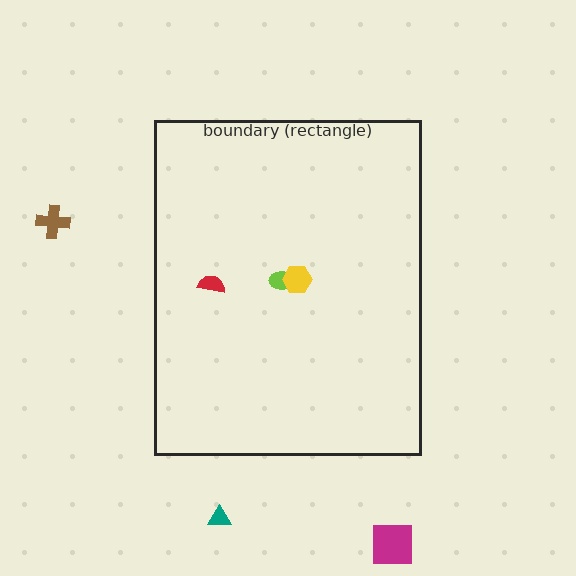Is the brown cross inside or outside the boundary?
Outside.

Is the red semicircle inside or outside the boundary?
Inside.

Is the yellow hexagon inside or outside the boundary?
Inside.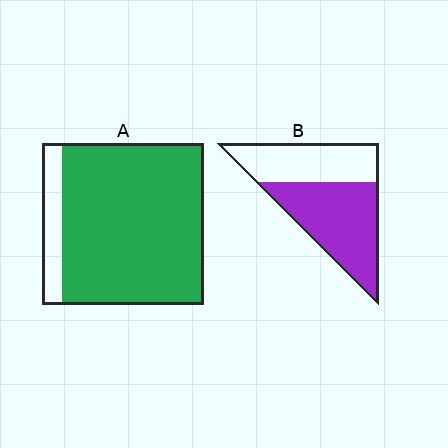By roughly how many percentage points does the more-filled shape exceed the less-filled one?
By roughly 30 percentage points (A over B).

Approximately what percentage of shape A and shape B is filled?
A is approximately 90% and B is approximately 60%.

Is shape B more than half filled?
Yes.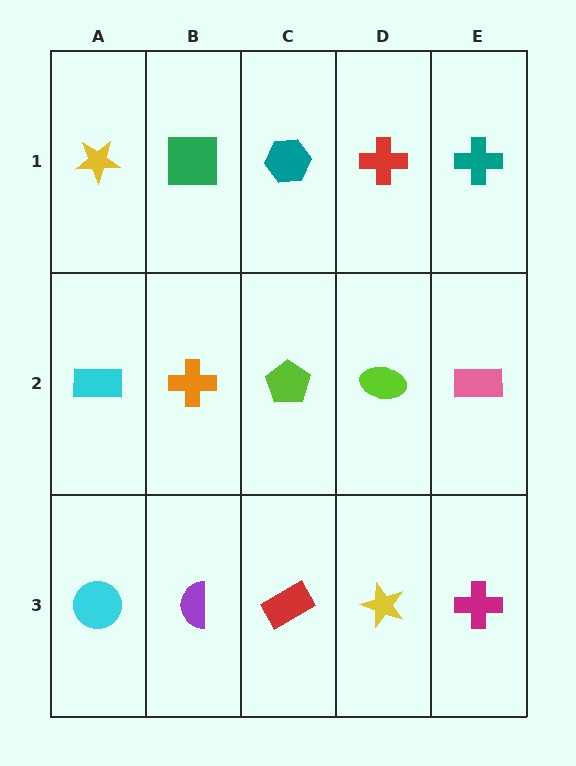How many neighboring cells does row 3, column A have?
2.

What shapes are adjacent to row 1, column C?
A lime pentagon (row 2, column C), a green square (row 1, column B), a red cross (row 1, column D).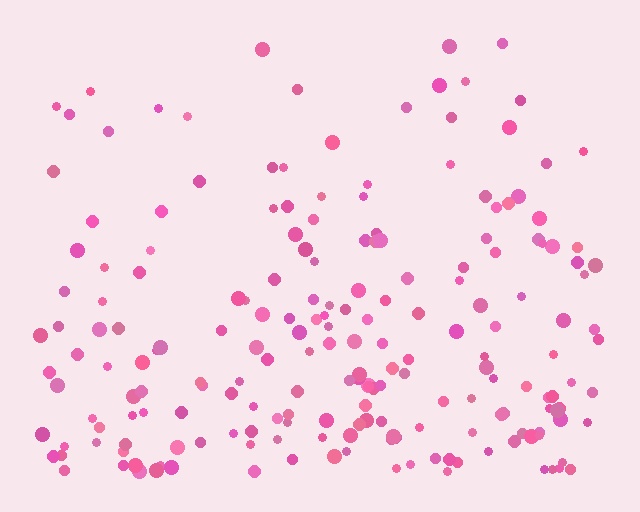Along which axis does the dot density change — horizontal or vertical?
Vertical.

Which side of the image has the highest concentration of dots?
The bottom.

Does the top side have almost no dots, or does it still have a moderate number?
Still a moderate number, just noticeably fewer than the bottom.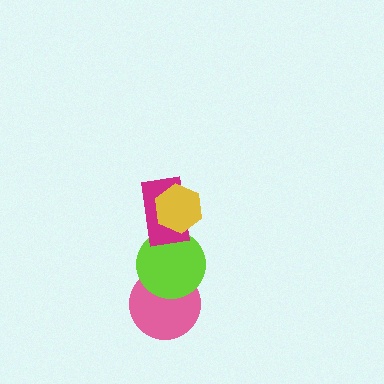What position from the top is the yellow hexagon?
The yellow hexagon is 1st from the top.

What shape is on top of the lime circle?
The magenta rectangle is on top of the lime circle.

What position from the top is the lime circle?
The lime circle is 3rd from the top.